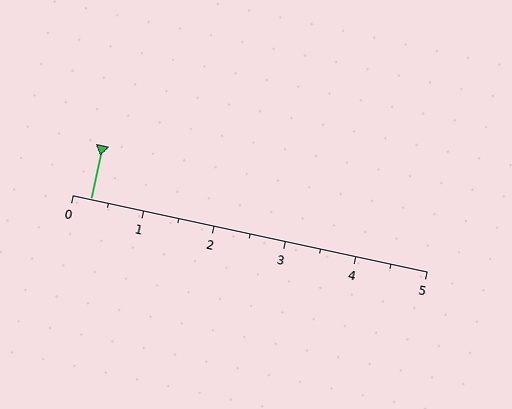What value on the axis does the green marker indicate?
The marker indicates approximately 0.2.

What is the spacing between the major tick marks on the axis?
The major ticks are spaced 1 apart.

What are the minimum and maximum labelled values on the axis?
The axis runs from 0 to 5.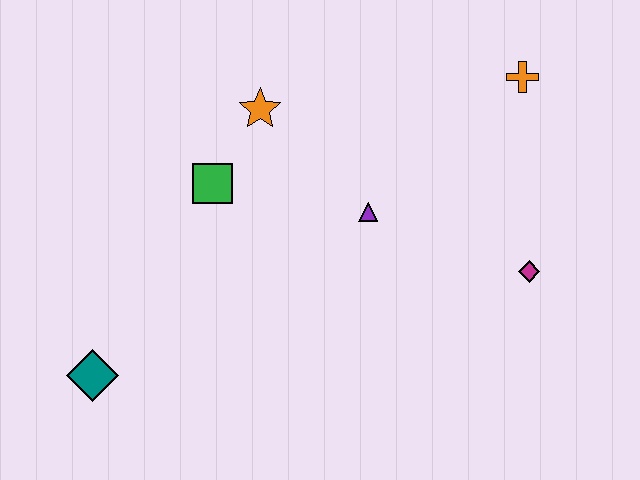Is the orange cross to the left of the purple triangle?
No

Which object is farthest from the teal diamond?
The orange cross is farthest from the teal diamond.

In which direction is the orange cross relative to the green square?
The orange cross is to the right of the green square.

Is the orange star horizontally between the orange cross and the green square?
Yes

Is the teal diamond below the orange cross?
Yes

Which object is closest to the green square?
The orange star is closest to the green square.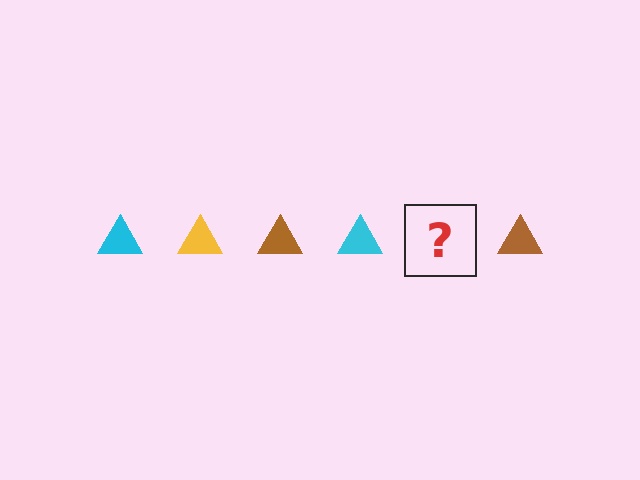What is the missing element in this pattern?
The missing element is a yellow triangle.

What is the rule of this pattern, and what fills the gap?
The rule is that the pattern cycles through cyan, yellow, brown triangles. The gap should be filled with a yellow triangle.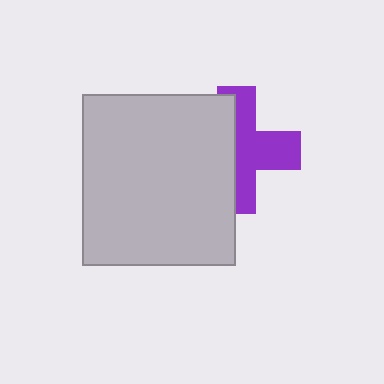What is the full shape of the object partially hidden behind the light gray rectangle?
The partially hidden object is a purple cross.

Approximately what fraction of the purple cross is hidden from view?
Roughly 46% of the purple cross is hidden behind the light gray rectangle.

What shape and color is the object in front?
The object in front is a light gray rectangle.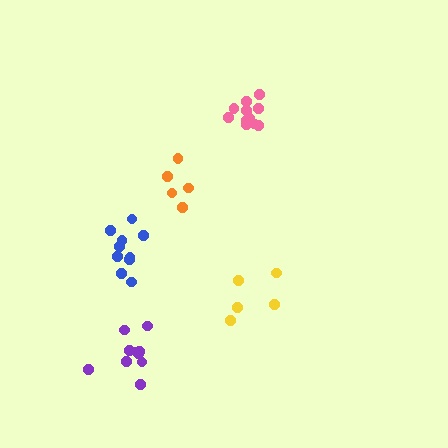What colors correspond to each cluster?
The clusters are colored: blue, pink, purple, yellow, orange.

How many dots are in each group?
Group 1: 10 dots, Group 2: 11 dots, Group 3: 10 dots, Group 4: 5 dots, Group 5: 5 dots (41 total).